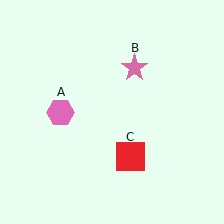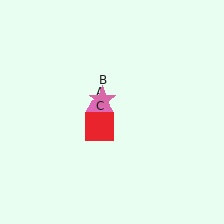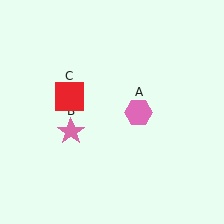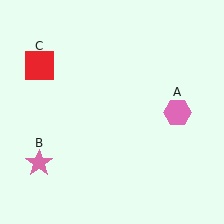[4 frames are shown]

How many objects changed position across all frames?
3 objects changed position: pink hexagon (object A), pink star (object B), red square (object C).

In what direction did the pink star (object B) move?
The pink star (object B) moved down and to the left.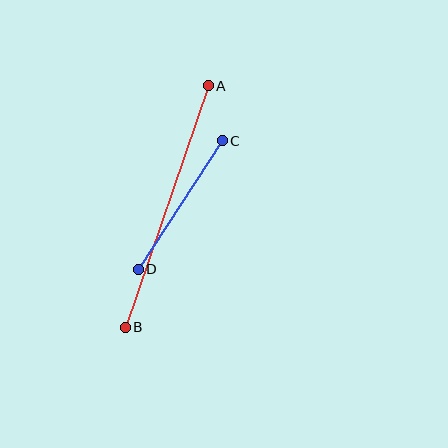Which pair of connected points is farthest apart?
Points A and B are farthest apart.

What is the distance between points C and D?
The distance is approximately 153 pixels.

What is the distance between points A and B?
The distance is approximately 255 pixels.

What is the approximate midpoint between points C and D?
The midpoint is at approximately (180, 205) pixels.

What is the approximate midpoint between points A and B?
The midpoint is at approximately (167, 207) pixels.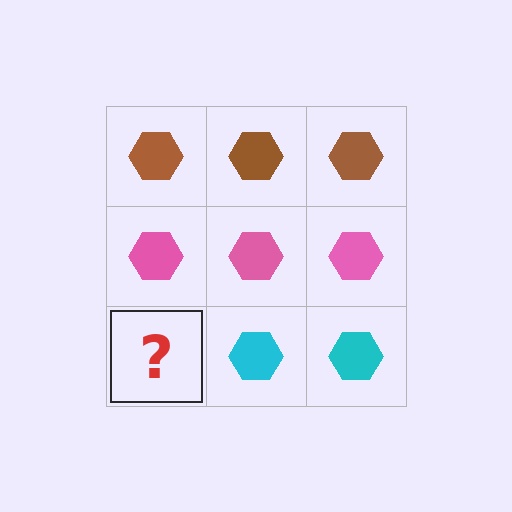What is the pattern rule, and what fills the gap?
The rule is that each row has a consistent color. The gap should be filled with a cyan hexagon.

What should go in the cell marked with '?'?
The missing cell should contain a cyan hexagon.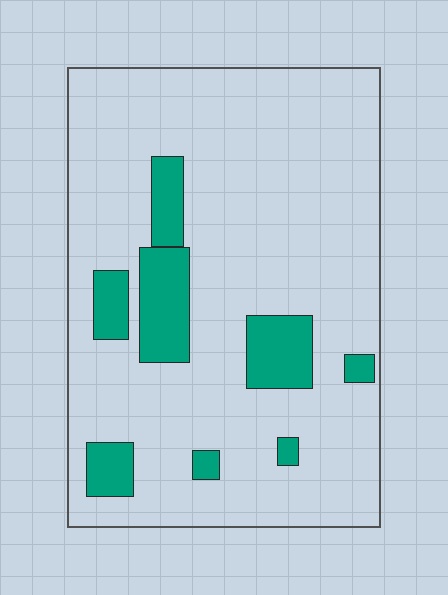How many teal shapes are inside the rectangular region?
8.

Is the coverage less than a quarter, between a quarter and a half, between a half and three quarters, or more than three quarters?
Less than a quarter.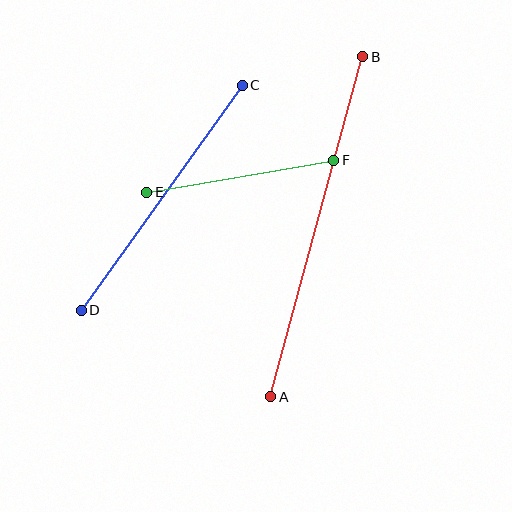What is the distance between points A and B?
The distance is approximately 352 pixels.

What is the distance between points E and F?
The distance is approximately 190 pixels.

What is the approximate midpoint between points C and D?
The midpoint is at approximately (162, 198) pixels.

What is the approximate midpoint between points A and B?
The midpoint is at approximately (317, 227) pixels.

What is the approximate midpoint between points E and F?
The midpoint is at approximately (240, 176) pixels.